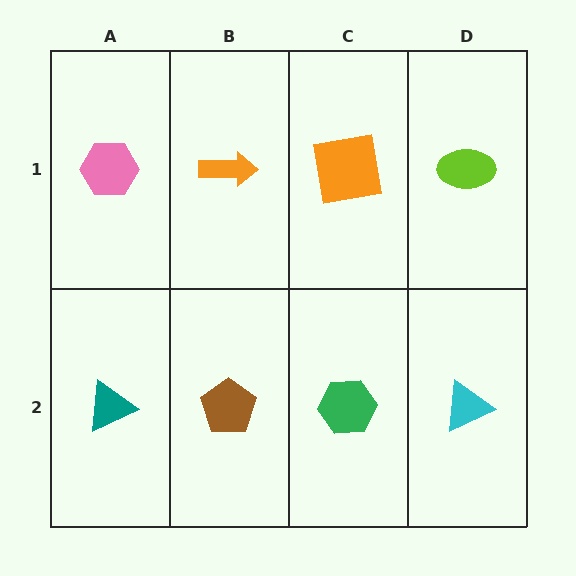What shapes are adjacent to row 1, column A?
A teal triangle (row 2, column A), an orange arrow (row 1, column B).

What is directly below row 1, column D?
A cyan triangle.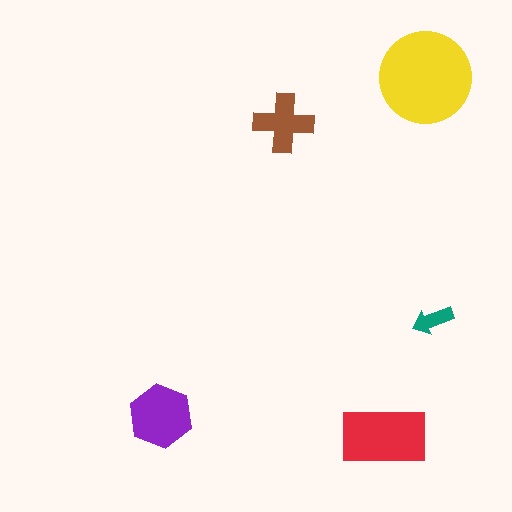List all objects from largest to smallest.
The yellow circle, the red rectangle, the purple hexagon, the brown cross, the teal arrow.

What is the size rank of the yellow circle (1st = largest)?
1st.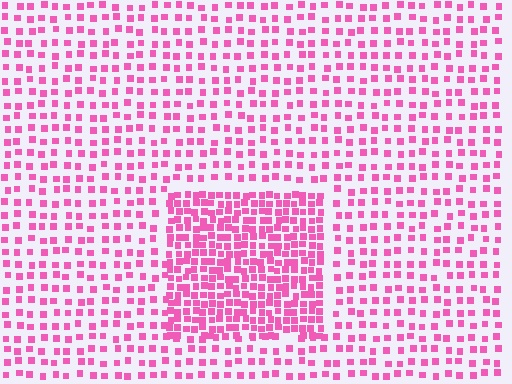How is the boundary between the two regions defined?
The boundary is defined by a change in element density (approximately 2.2x ratio). All elements are the same color, size, and shape.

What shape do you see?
I see a rectangle.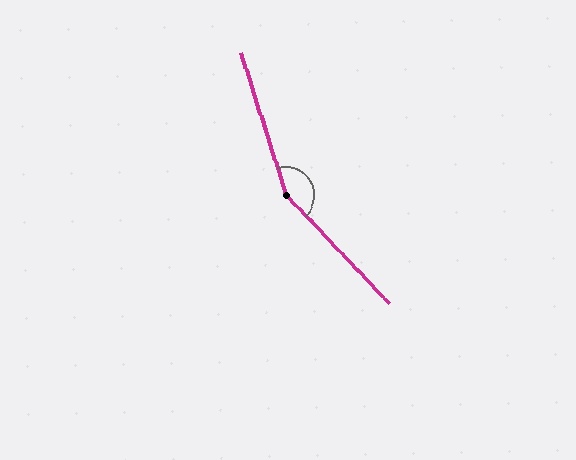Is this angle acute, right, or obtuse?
It is obtuse.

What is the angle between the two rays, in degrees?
Approximately 154 degrees.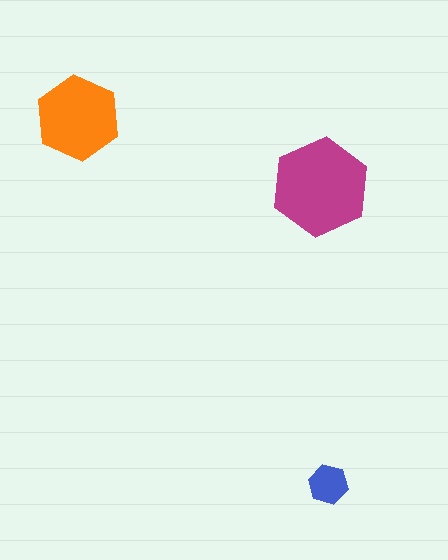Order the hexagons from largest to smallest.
the magenta one, the orange one, the blue one.